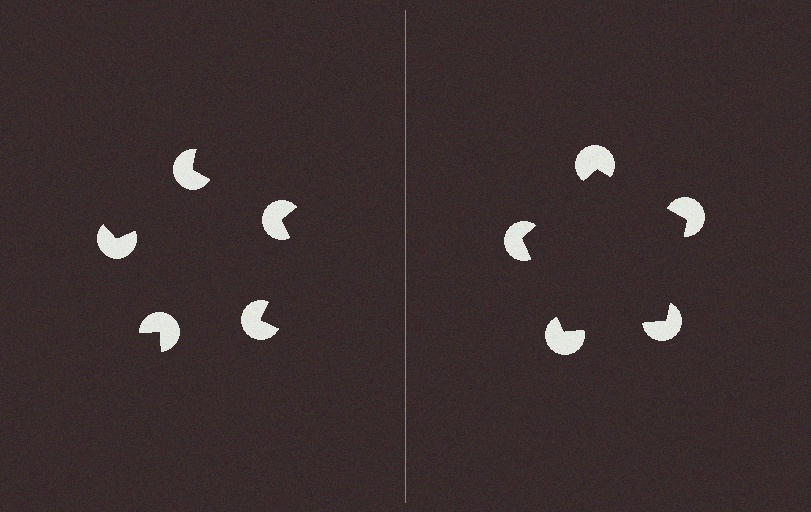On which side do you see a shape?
An illusory pentagon appears on the right side. On the left side the wedge cuts are rotated, so no coherent shape forms.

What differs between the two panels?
The pac-man discs are positioned identically on both sides; only the wedge orientations differ. On the right they align to a pentagon; on the left they are misaligned.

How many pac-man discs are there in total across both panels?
10 — 5 on each side.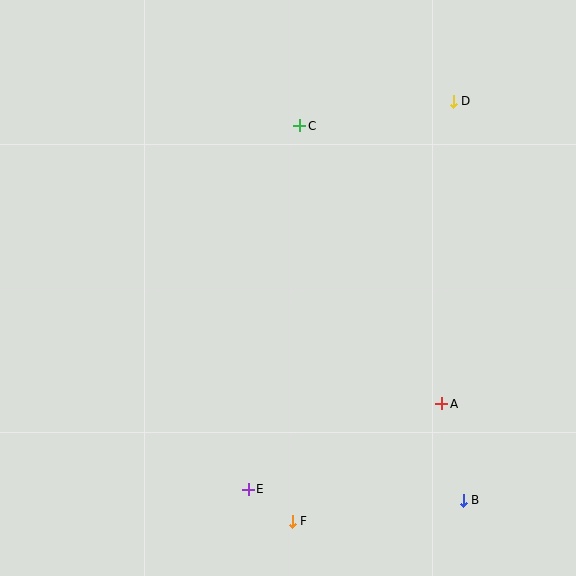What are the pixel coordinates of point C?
Point C is at (300, 126).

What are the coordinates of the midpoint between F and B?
The midpoint between F and B is at (378, 511).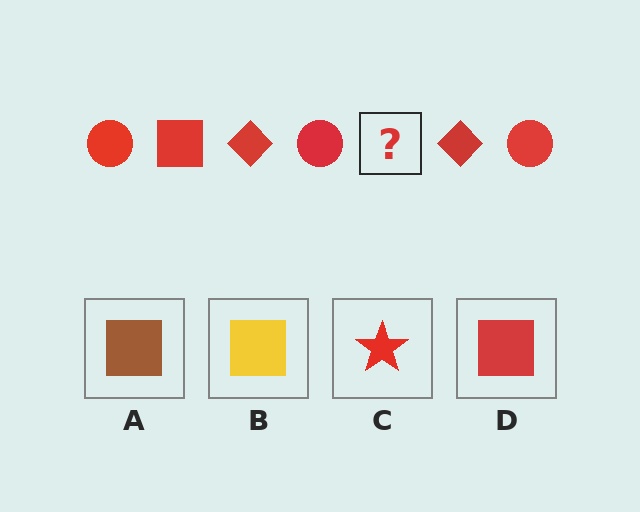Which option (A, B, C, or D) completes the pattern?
D.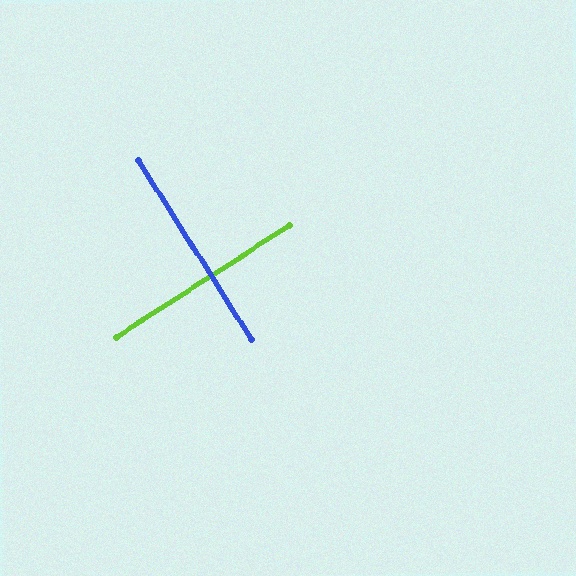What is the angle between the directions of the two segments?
Approximately 90 degrees.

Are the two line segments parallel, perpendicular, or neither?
Perpendicular — they meet at approximately 90°.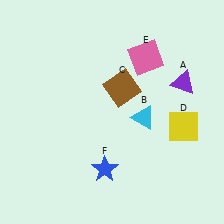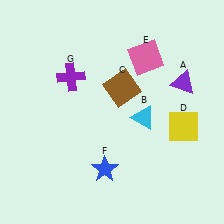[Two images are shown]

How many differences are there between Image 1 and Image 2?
There is 1 difference between the two images.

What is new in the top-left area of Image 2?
A purple cross (G) was added in the top-left area of Image 2.